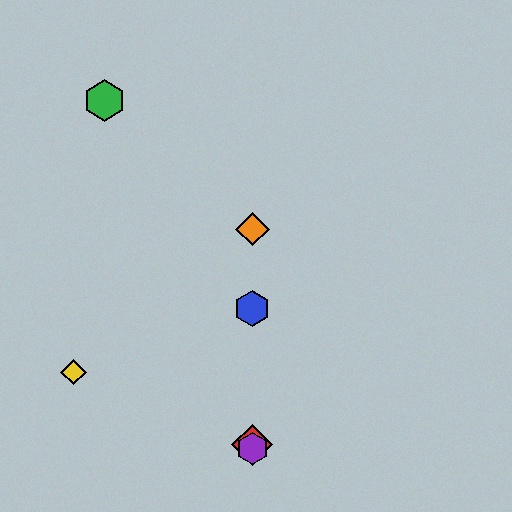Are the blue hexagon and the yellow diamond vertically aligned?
No, the blue hexagon is at x≈252 and the yellow diamond is at x≈74.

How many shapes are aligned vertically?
4 shapes (the red diamond, the blue hexagon, the purple hexagon, the orange diamond) are aligned vertically.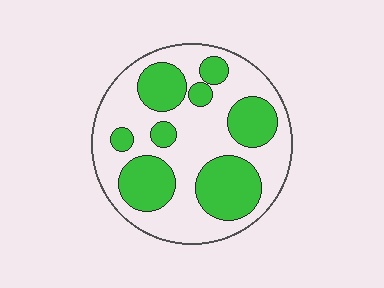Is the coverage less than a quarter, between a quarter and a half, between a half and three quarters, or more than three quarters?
Between a quarter and a half.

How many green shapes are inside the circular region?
8.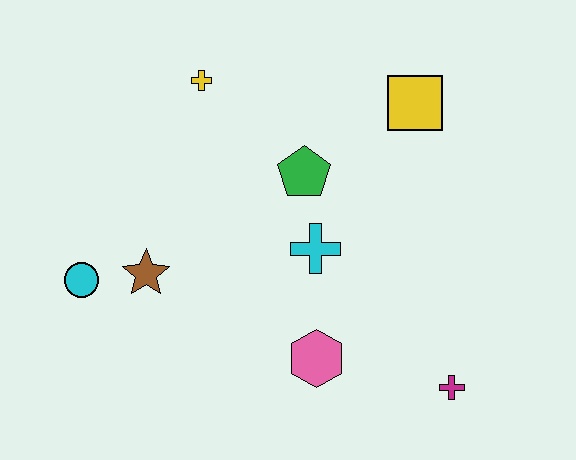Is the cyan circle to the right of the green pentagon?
No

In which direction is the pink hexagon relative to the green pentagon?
The pink hexagon is below the green pentagon.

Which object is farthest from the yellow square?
The cyan circle is farthest from the yellow square.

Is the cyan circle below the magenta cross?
No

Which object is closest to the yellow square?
The green pentagon is closest to the yellow square.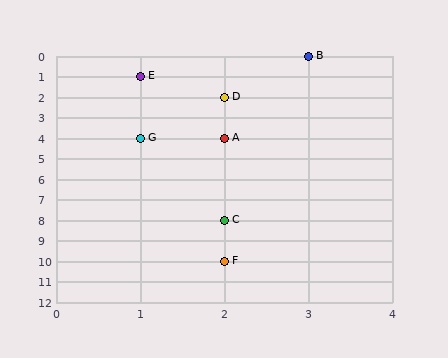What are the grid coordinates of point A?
Point A is at grid coordinates (2, 4).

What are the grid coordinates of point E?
Point E is at grid coordinates (1, 1).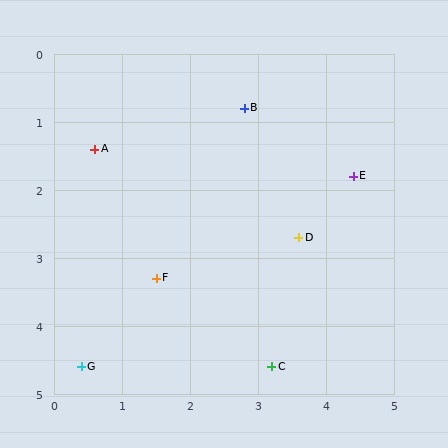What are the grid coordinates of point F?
Point F is at approximately (1.5, 3.3).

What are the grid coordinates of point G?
Point G is at approximately (0.4, 4.6).